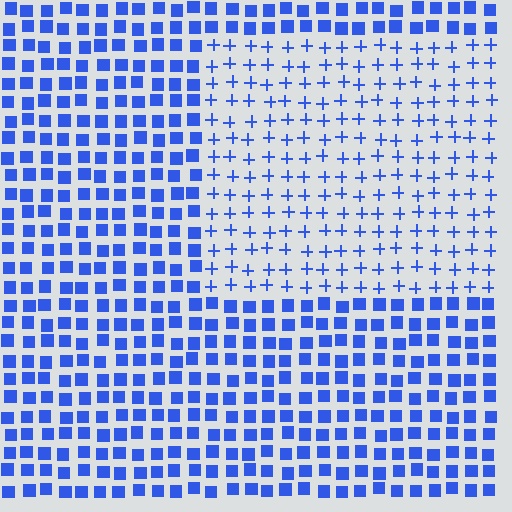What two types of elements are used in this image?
The image uses plus signs inside the rectangle region and squares outside it.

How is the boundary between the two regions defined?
The boundary is defined by a change in element shape: plus signs inside vs. squares outside. All elements share the same color and spacing.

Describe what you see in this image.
The image is filled with small blue elements arranged in a uniform grid. A rectangle-shaped region contains plus signs, while the surrounding area contains squares. The boundary is defined purely by the change in element shape.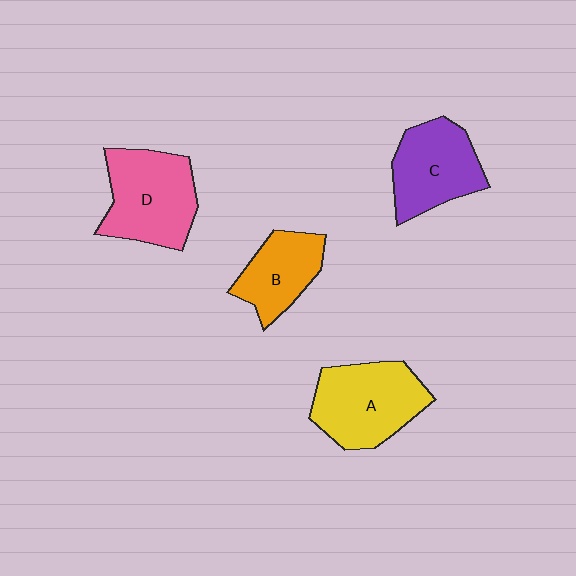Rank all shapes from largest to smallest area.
From largest to smallest: D (pink), A (yellow), C (purple), B (orange).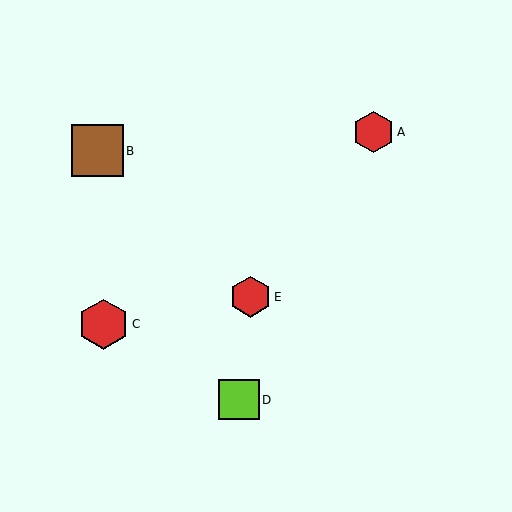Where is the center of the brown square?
The center of the brown square is at (97, 151).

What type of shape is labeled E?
Shape E is a red hexagon.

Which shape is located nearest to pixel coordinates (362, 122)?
The red hexagon (labeled A) at (373, 132) is nearest to that location.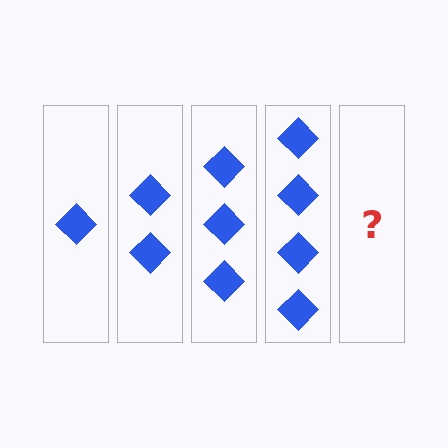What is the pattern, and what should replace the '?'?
The pattern is that each step adds one more diamond. The '?' should be 5 diamonds.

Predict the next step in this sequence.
The next step is 5 diamonds.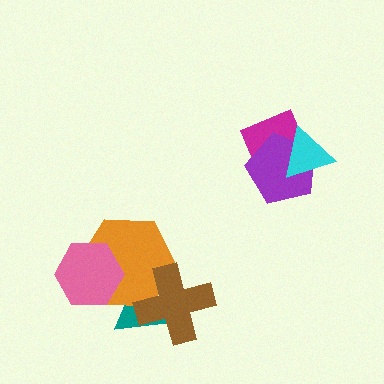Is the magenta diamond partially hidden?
Yes, it is partially covered by another shape.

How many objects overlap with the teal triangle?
2 objects overlap with the teal triangle.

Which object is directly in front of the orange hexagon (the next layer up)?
The brown cross is directly in front of the orange hexagon.